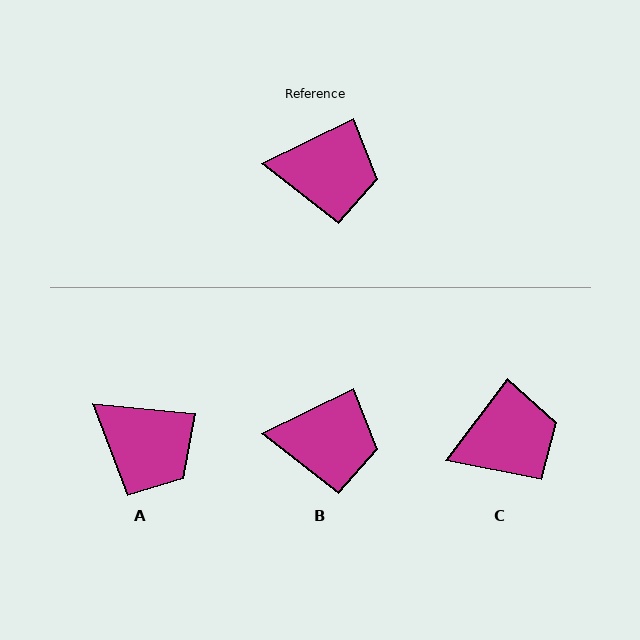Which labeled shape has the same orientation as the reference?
B.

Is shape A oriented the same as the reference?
No, it is off by about 32 degrees.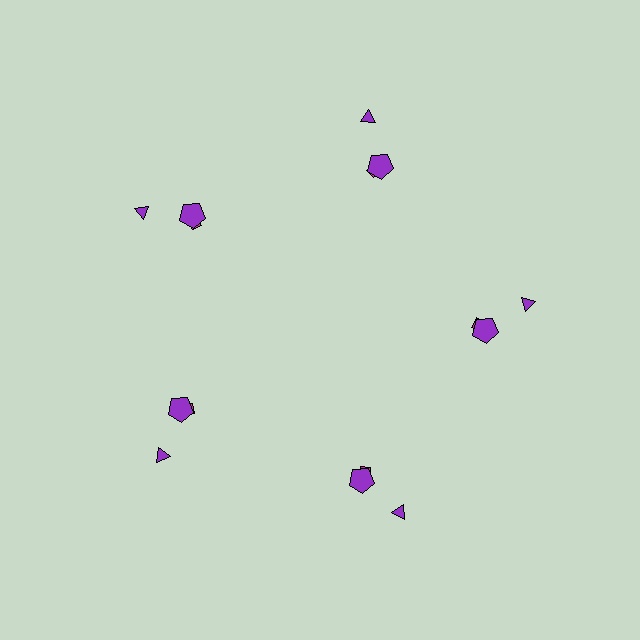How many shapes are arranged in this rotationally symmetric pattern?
There are 15 shapes, arranged in 5 groups of 3.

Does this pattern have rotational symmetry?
Yes, this pattern has 5-fold rotational symmetry. It looks the same after rotating 72 degrees around the center.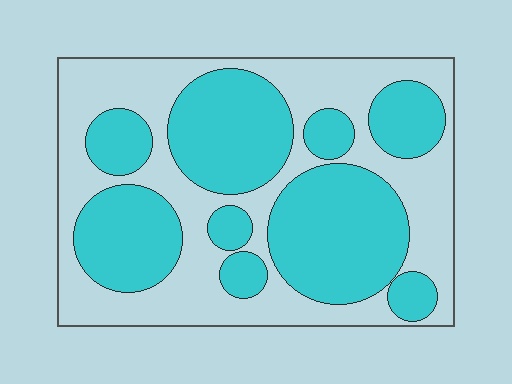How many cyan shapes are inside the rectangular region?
9.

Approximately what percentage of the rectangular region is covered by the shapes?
Approximately 50%.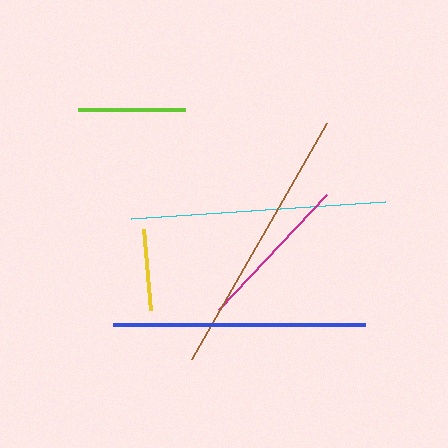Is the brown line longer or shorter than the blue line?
The brown line is longer than the blue line.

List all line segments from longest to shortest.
From longest to shortest: brown, cyan, blue, magenta, lime, yellow.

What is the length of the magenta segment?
The magenta segment is approximately 158 pixels long.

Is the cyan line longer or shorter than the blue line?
The cyan line is longer than the blue line.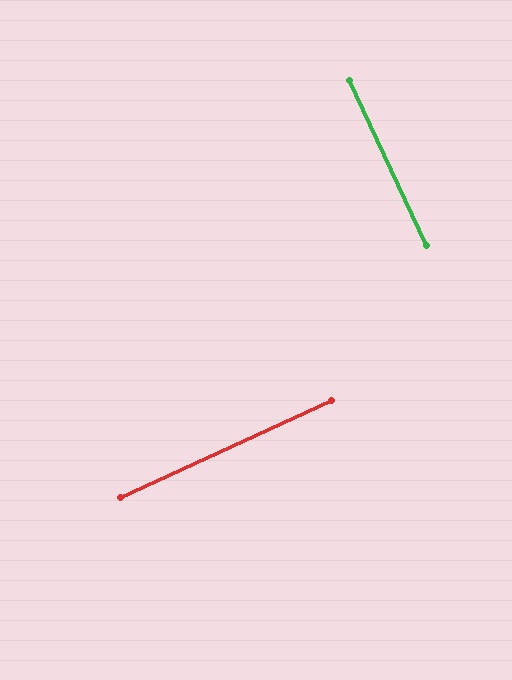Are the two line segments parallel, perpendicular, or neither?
Perpendicular — they meet at approximately 90°.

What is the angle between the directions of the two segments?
Approximately 90 degrees.